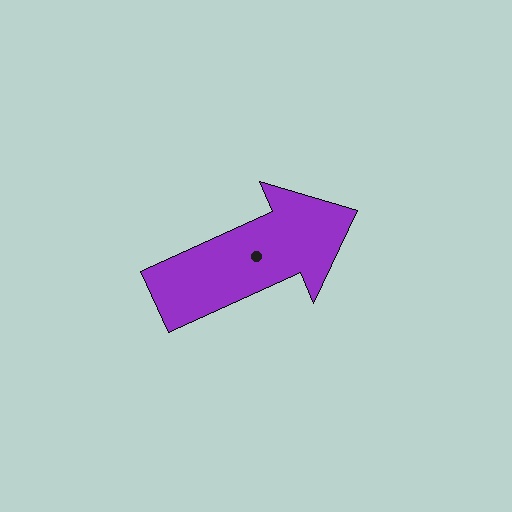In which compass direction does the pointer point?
Northeast.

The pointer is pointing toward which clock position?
Roughly 2 o'clock.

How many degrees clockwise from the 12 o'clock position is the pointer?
Approximately 66 degrees.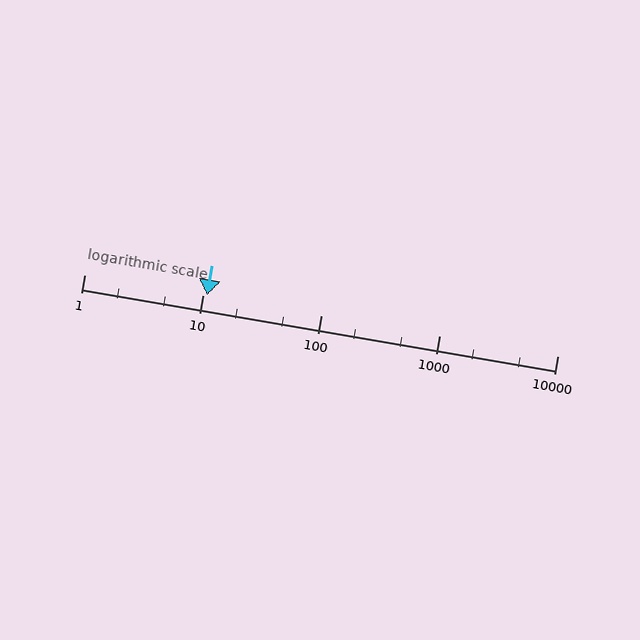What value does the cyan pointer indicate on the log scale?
The pointer indicates approximately 11.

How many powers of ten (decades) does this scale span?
The scale spans 4 decades, from 1 to 10000.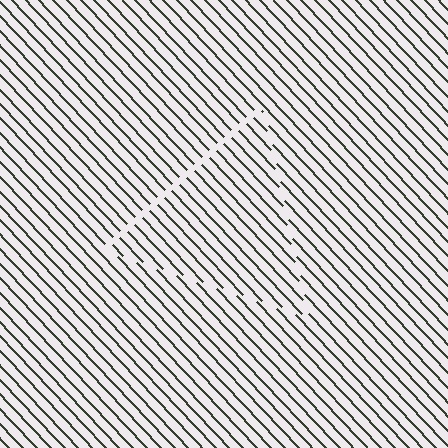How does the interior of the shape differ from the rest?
The interior of the shape contains the same grating, shifted by half a period — the contour is defined by the phase discontinuity where line-ends from the inner and outer gratings abut.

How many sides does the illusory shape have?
3 sides — the line-ends trace a triangle.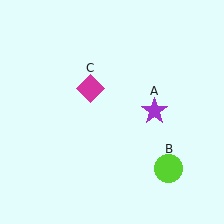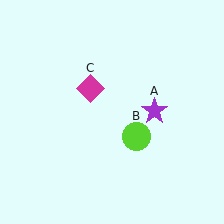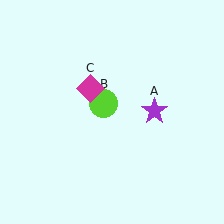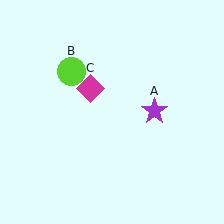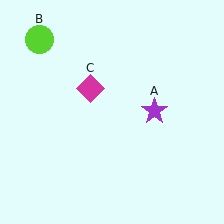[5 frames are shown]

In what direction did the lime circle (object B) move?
The lime circle (object B) moved up and to the left.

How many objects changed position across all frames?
1 object changed position: lime circle (object B).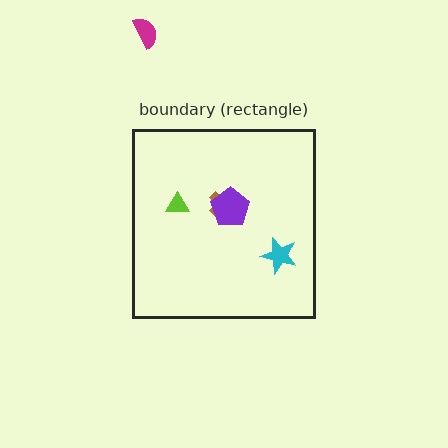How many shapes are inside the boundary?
4 inside, 1 outside.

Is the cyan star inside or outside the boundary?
Inside.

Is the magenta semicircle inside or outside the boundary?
Outside.